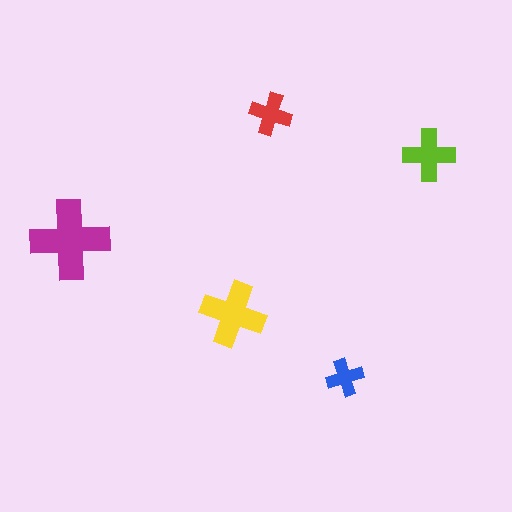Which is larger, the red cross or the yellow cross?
The yellow one.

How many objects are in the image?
There are 5 objects in the image.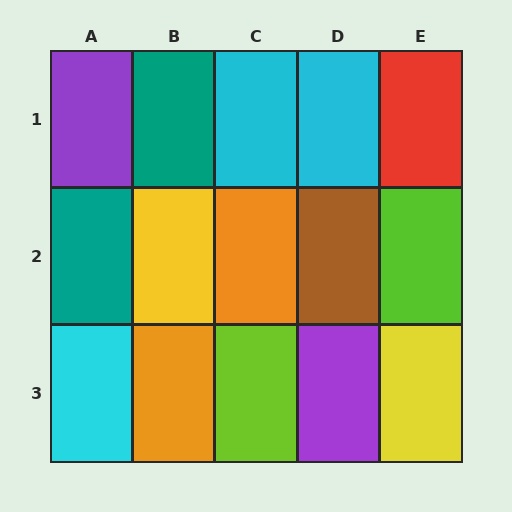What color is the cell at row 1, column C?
Cyan.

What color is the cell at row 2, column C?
Orange.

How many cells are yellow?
2 cells are yellow.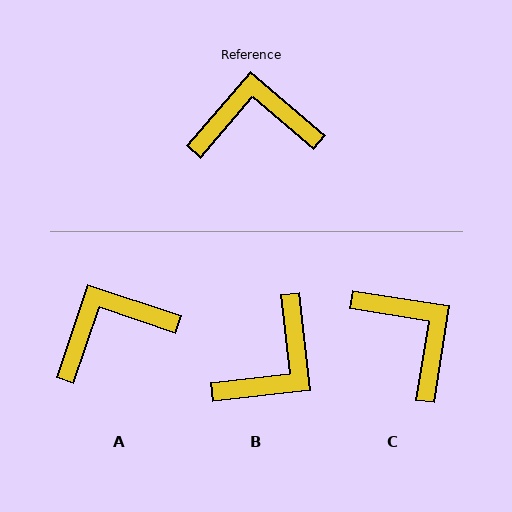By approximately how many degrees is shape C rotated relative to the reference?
Approximately 58 degrees clockwise.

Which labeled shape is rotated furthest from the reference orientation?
B, about 133 degrees away.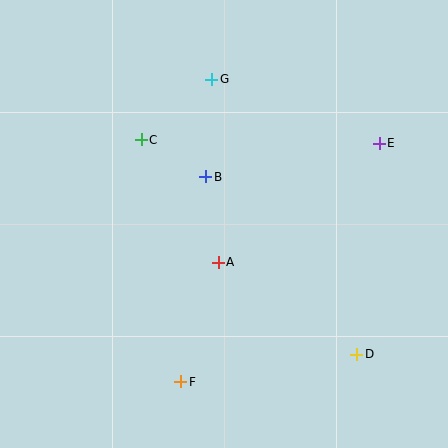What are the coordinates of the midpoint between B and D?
The midpoint between B and D is at (281, 266).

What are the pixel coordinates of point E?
Point E is at (379, 143).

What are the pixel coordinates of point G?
Point G is at (212, 79).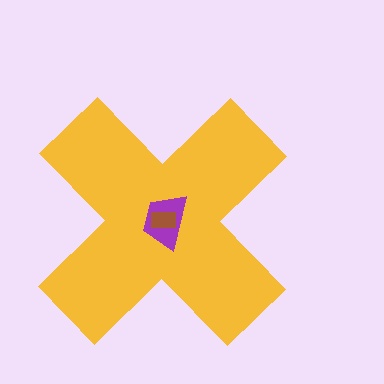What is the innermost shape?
The brown rectangle.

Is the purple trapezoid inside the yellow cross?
Yes.